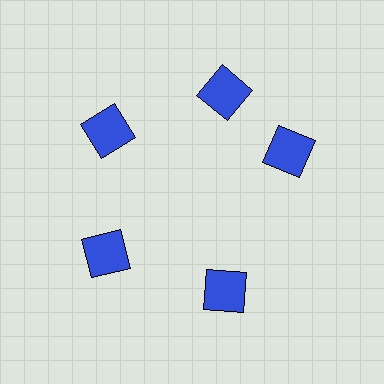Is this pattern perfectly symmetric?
No. The 5 blue squares are arranged in a ring, but one element near the 3 o'clock position is rotated out of alignment along the ring, breaking the 5-fold rotational symmetry.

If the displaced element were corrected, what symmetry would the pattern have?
It would have 5-fold rotational symmetry — the pattern would map onto itself every 72 degrees.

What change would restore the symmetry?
The symmetry would be restored by rotating it back into even spacing with its neighbors so that all 5 squares sit at equal angles and equal distance from the center.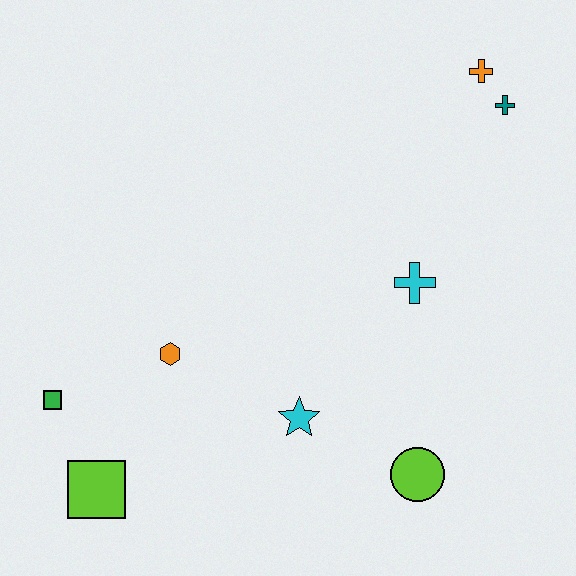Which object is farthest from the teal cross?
The lime square is farthest from the teal cross.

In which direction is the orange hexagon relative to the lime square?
The orange hexagon is above the lime square.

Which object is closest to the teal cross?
The orange cross is closest to the teal cross.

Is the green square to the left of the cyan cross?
Yes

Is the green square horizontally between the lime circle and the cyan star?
No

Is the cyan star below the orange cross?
Yes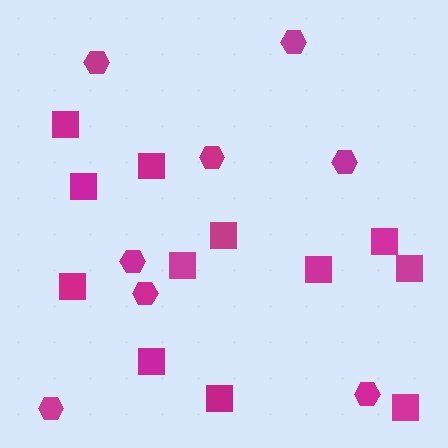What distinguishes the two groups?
There are 2 groups: one group of hexagons (8) and one group of squares (12).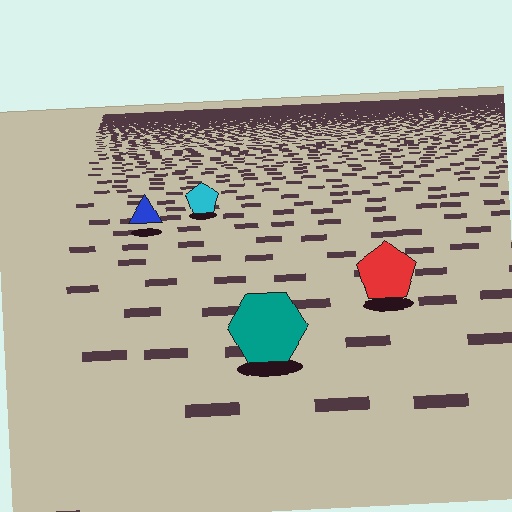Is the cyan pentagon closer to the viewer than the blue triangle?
No. The blue triangle is closer — you can tell from the texture gradient: the ground texture is coarser near it.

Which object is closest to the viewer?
The teal hexagon is closest. The texture marks near it are larger and more spread out.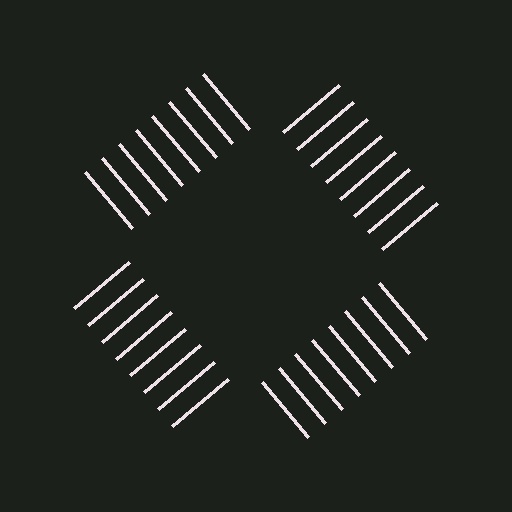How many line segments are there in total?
32 — 8 along each of the 4 edges.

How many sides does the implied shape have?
4 sides — the line-ends trace a square.